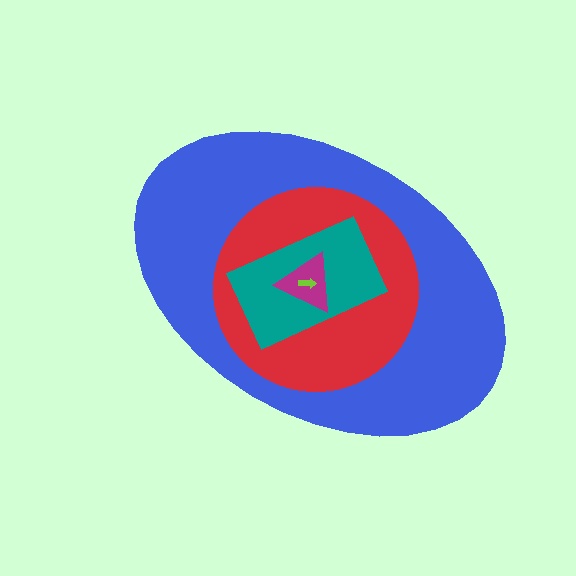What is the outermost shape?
The blue ellipse.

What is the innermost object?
The lime arrow.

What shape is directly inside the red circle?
The teal rectangle.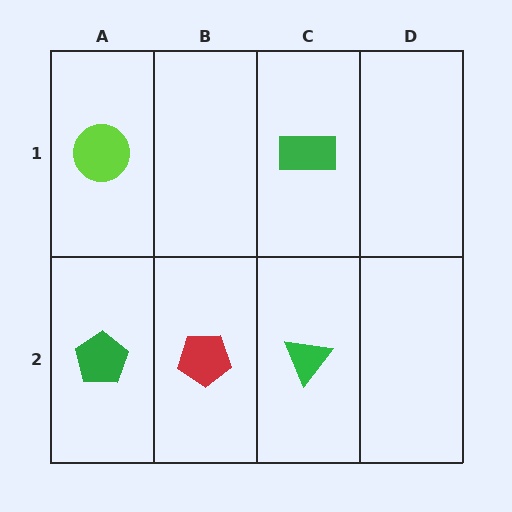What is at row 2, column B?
A red pentagon.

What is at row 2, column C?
A green triangle.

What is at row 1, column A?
A lime circle.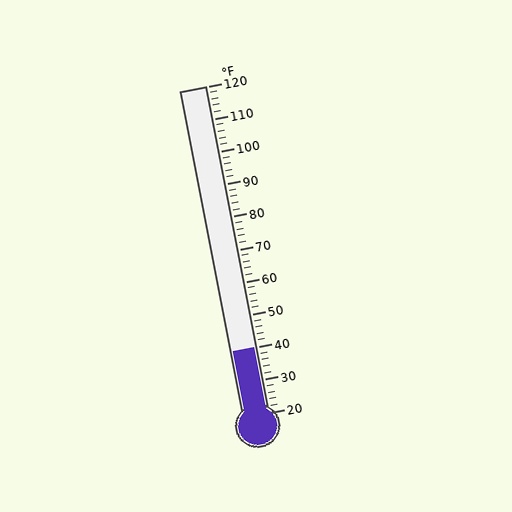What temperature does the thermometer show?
The thermometer shows approximately 40°F.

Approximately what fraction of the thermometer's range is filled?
The thermometer is filled to approximately 20% of its range.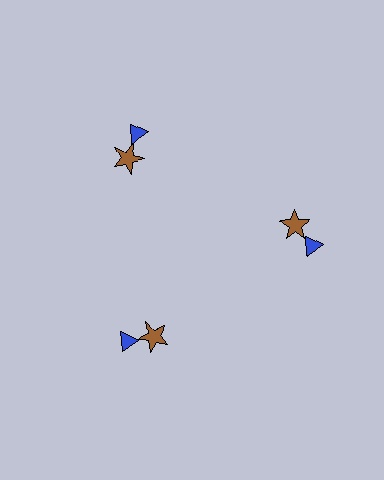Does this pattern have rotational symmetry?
Yes, this pattern has 3-fold rotational symmetry. It looks the same after rotating 120 degrees around the center.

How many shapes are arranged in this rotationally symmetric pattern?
There are 6 shapes, arranged in 3 groups of 2.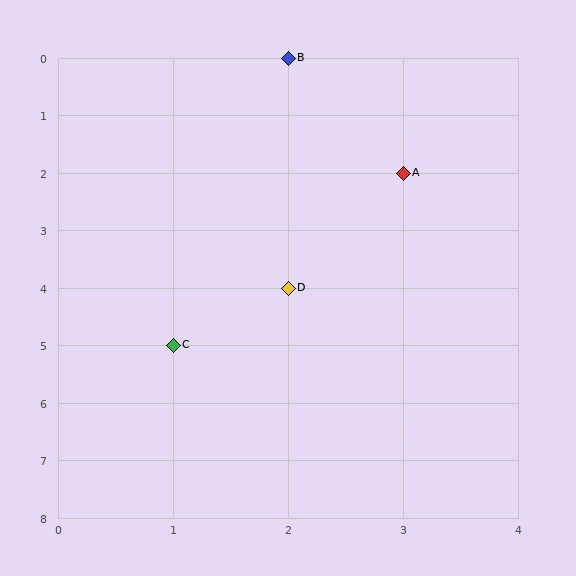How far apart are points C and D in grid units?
Points C and D are 1 column and 1 row apart (about 1.4 grid units diagonally).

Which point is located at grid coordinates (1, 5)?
Point C is at (1, 5).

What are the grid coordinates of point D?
Point D is at grid coordinates (2, 4).